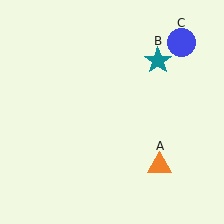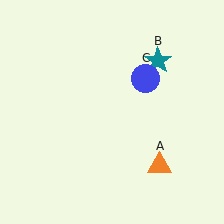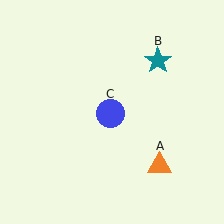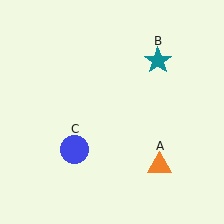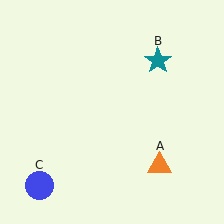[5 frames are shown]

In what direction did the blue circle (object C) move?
The blue circle (object C) moved down and to the left.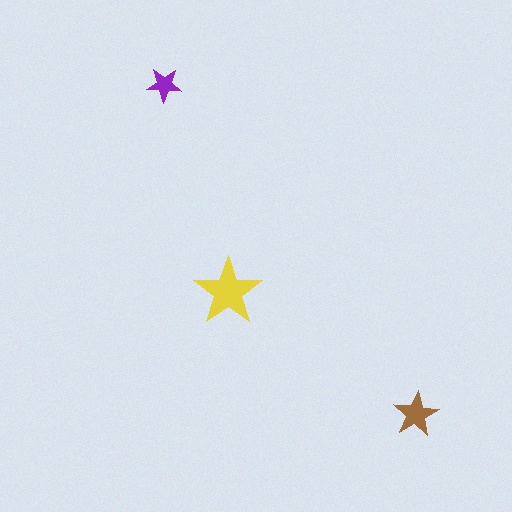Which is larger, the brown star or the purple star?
The brown one.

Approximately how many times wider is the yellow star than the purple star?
About 2 times wider.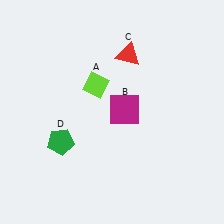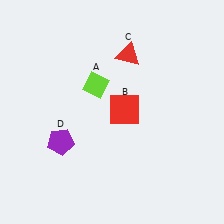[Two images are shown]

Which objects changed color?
B changed from magenta to red. D changed from green to purple.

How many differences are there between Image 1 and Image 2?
There are 2 differences between the two images.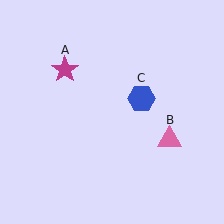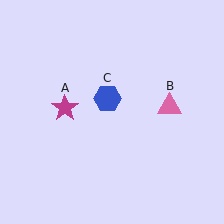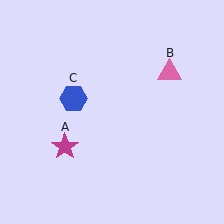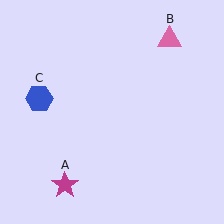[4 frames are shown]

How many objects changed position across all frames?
3 objects changed position: magenta star (object A), pink triangle (object B), blue hexagon (object C).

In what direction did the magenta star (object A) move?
The magenta star (object A) moved down.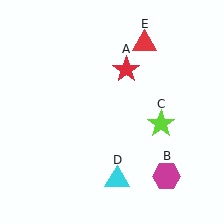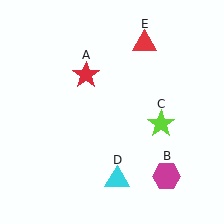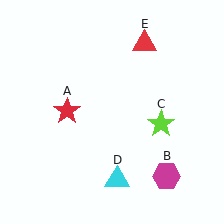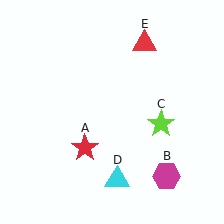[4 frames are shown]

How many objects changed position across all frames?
1 object changed position: red star (object A).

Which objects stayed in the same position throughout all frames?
Magenta hexagon (object B) and lime star (object C) and cyan triangle (object D) and red triangle (object E) remained stationary.